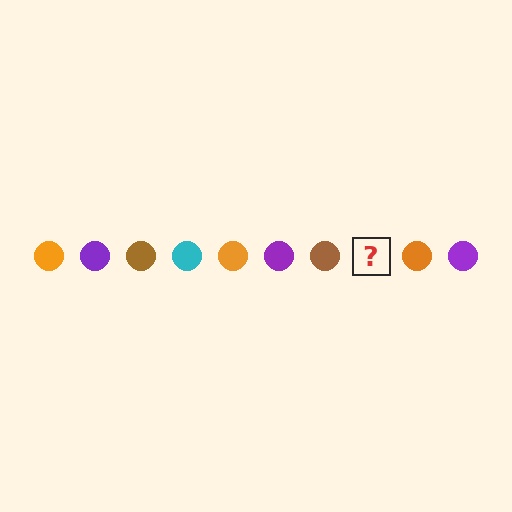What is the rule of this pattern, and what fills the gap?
The rule is that the pattern cycles through orange, purple, brown, cyan circles. The gap should be filled with a cyan circle.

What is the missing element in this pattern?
The missing element is a cyan circle.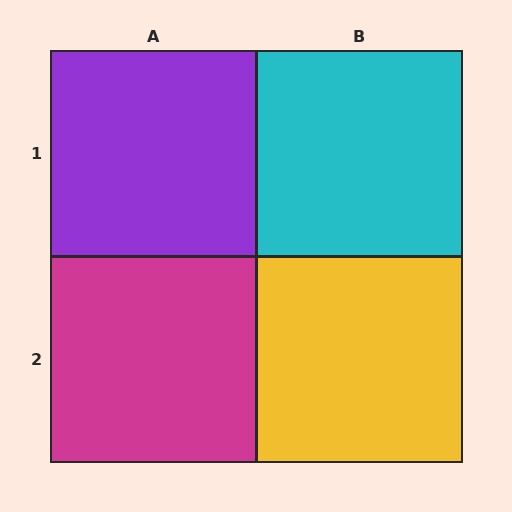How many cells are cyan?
1 cell is cyan.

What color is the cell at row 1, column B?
Cyan.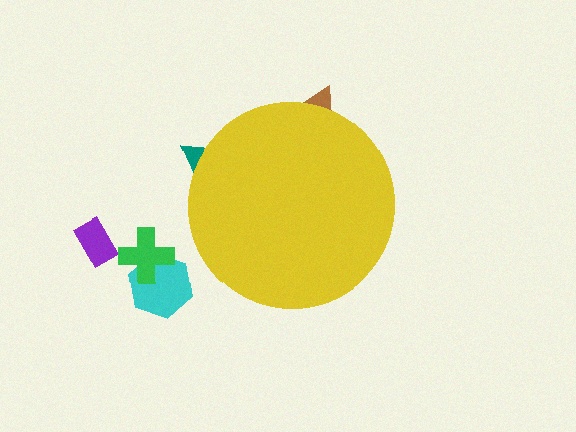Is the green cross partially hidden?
No, the green cross is fully visible.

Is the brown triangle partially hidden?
Yes, the brown triangle is partially hidden behind the yellow circle.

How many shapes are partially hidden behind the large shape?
2 shapes are partially hidden.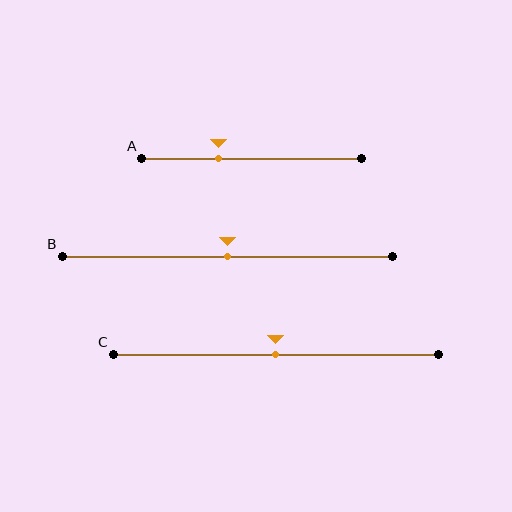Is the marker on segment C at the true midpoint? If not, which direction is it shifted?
Yes, the marker on segment C is at the true midpoint.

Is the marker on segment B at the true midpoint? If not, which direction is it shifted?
Yes, the marker on segment B is at the true midpoint.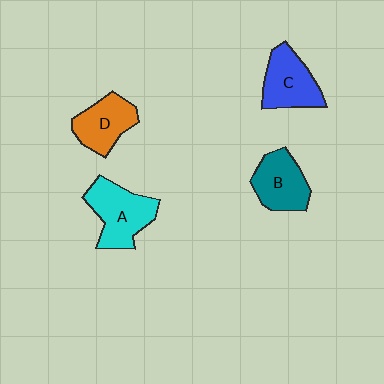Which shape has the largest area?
Shape A (cyan).